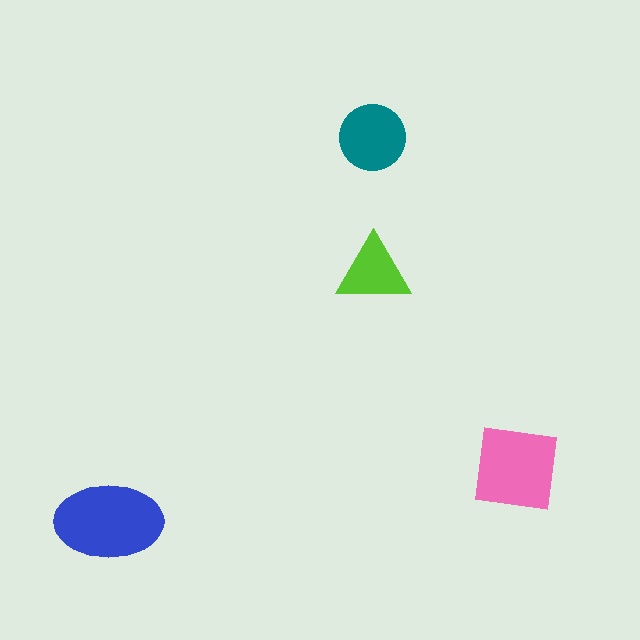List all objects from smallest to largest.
The lime triangle, the teal circle, the pink square, the blue ellipse.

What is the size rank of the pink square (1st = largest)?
2nd.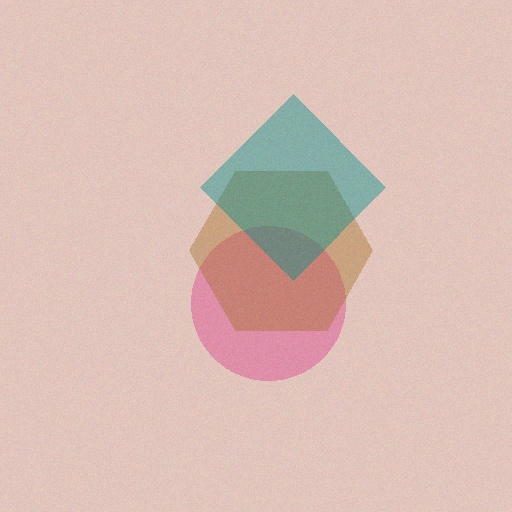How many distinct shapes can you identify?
There are 3 distinct shapes: a pink circle, a brown hexagon, a teal diamond.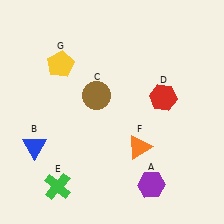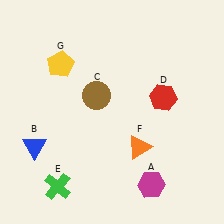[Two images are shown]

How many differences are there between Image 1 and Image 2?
There is 1 difference between the two images.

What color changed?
The hexagon (A) changed from purple in Image 1 to magenta in Image 2.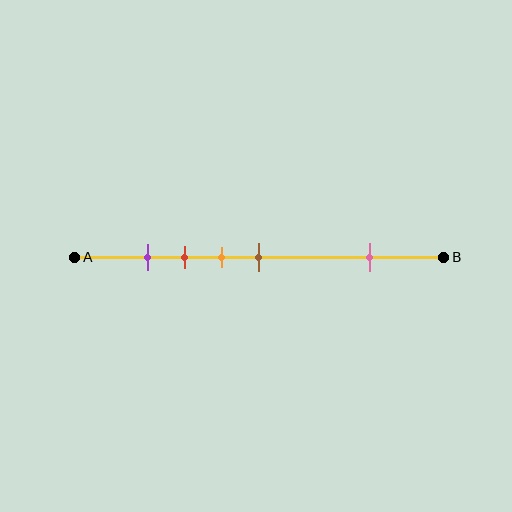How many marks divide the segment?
There are 5 marks dividing the segment.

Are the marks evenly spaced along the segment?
No, the marks are not evenly spaced.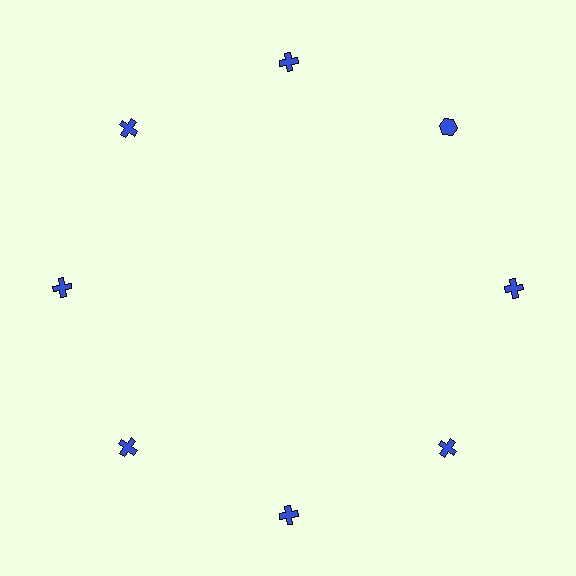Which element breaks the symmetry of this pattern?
The blue hexagon at roughly the 2 o'clock position breaks the symmetry. All other shapes are blue crosses.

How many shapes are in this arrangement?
There are 8 shapes arranged in a ring pattern.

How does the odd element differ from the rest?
It has a different shape: hexagon instead of cross.